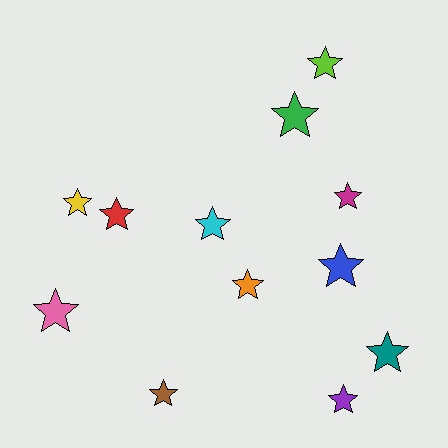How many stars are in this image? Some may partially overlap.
There are 12 stars.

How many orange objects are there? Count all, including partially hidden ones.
There is 1 orange object.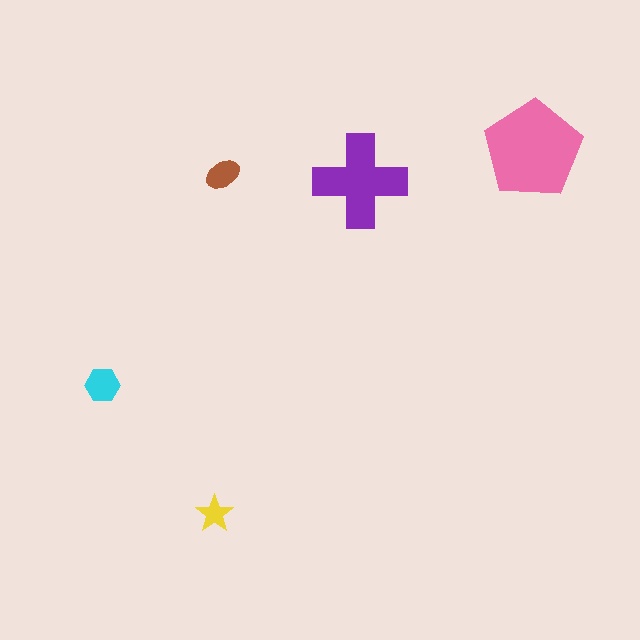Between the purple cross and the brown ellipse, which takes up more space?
The purple cross.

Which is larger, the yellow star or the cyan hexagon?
The cyan hexagon.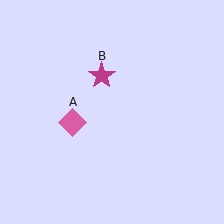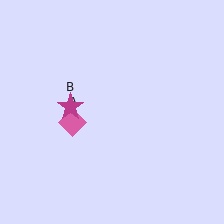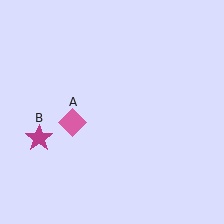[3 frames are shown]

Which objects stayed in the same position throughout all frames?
Pink diamond (object A) remained stationary.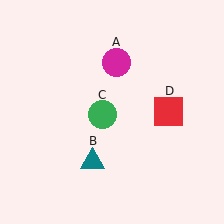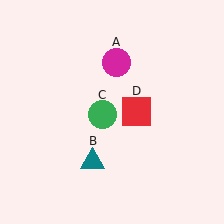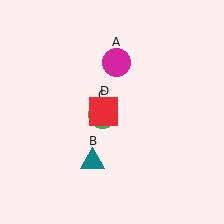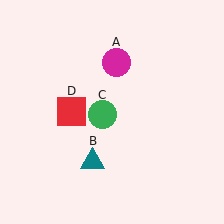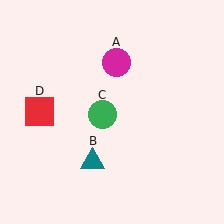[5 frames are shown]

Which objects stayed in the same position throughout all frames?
Magenta circle (object A) and teal triangle (object B) and green circle (object C) remained stationary.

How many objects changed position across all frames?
1 object changed position: red square (object D).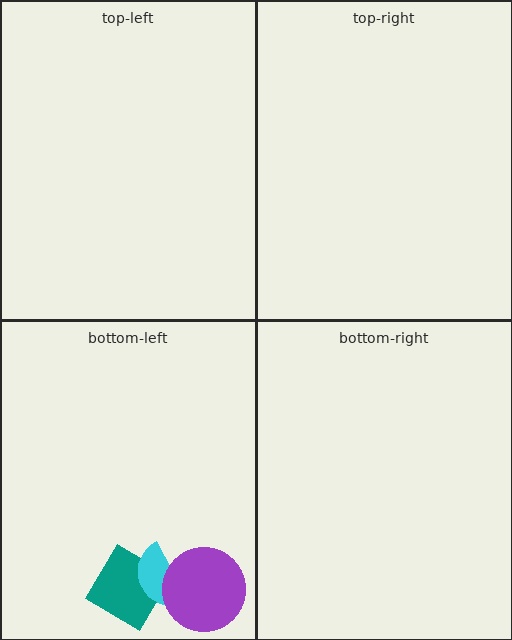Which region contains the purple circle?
The bottom-left region.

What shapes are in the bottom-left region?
The teal diamond, the cyan semicircle, the purple circle.